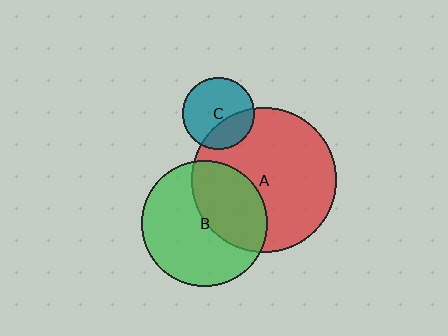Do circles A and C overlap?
Yes.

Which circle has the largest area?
Circle A (red).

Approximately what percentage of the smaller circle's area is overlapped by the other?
Approximately 30%.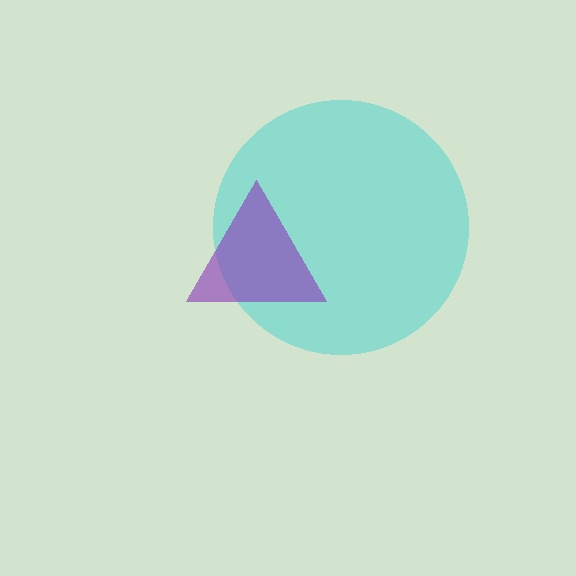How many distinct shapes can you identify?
There are 2 distinct shapes: a cyan circle, a purple triangle.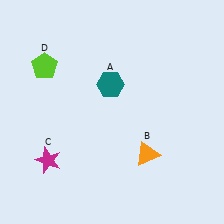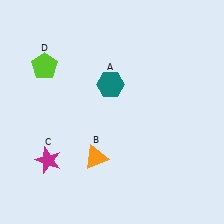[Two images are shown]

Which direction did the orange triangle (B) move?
The orange triangle (B) moved left.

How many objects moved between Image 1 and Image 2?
1 object moved between the two images.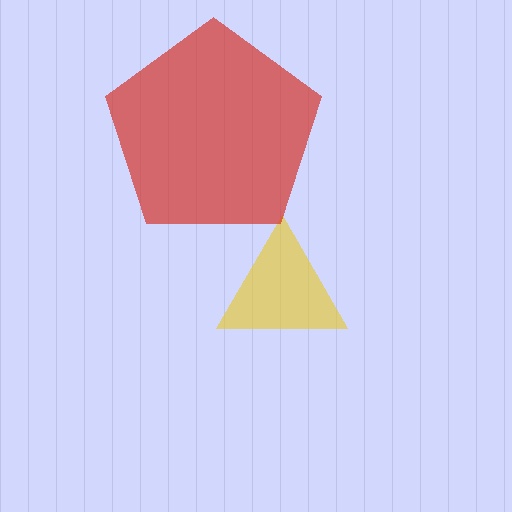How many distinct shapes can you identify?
There are 2 distinct shapes: a yellow triangle, a red pentagon.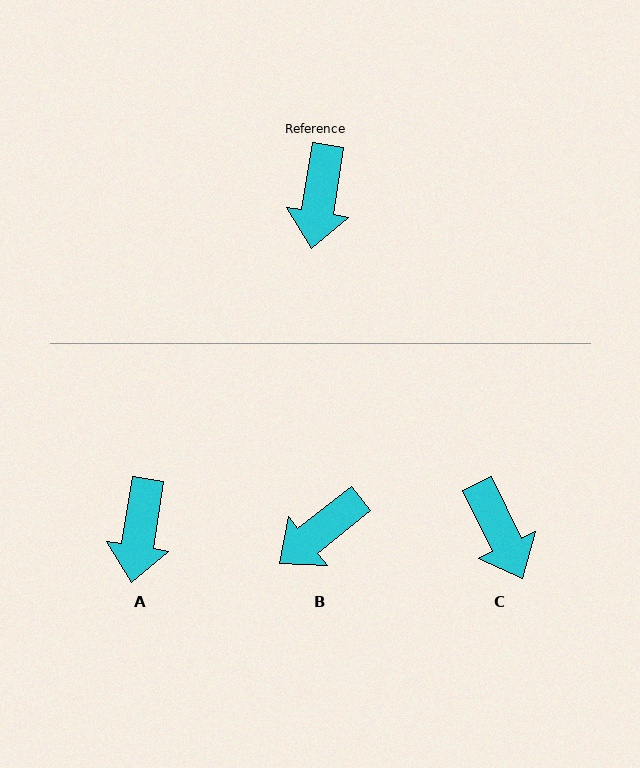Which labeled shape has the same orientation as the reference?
A.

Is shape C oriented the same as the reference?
No, it is off by about 35 degrees.